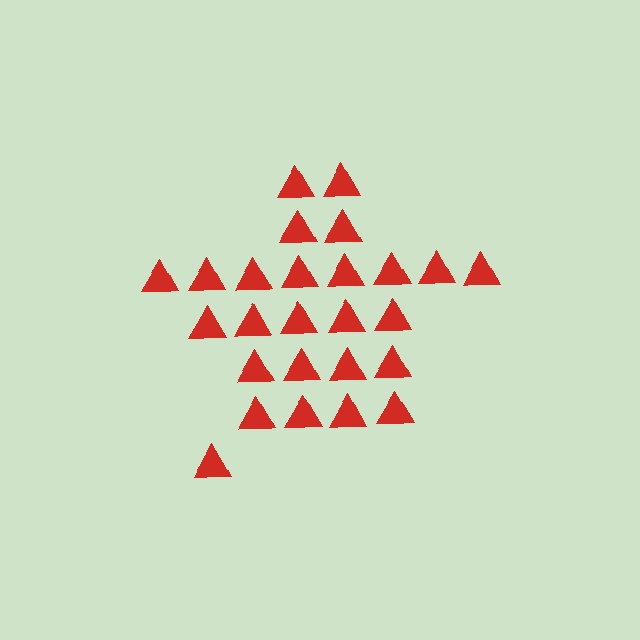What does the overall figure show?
The overall figure shows a star.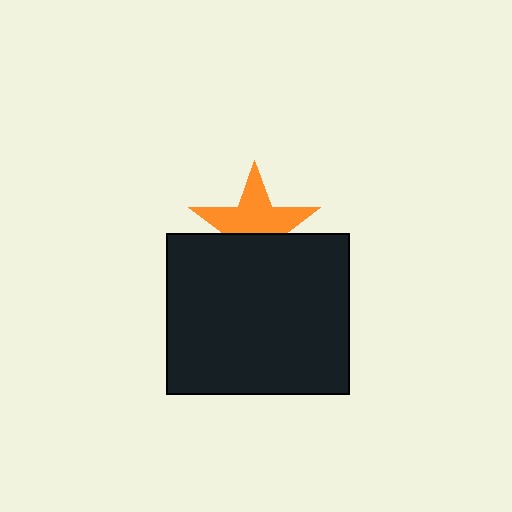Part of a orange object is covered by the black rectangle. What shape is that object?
It is a star.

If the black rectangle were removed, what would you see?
You would see the complete orange star.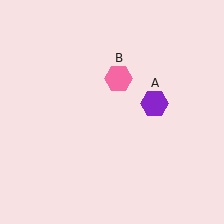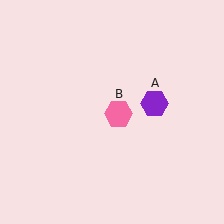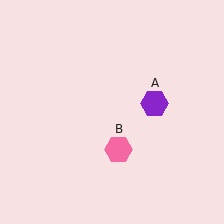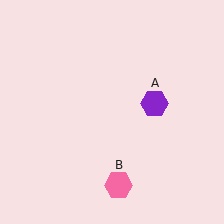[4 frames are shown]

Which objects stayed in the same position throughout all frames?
Purple hexagon (object A) remained stationary.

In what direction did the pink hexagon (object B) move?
The pink hexagon (object B) moved down.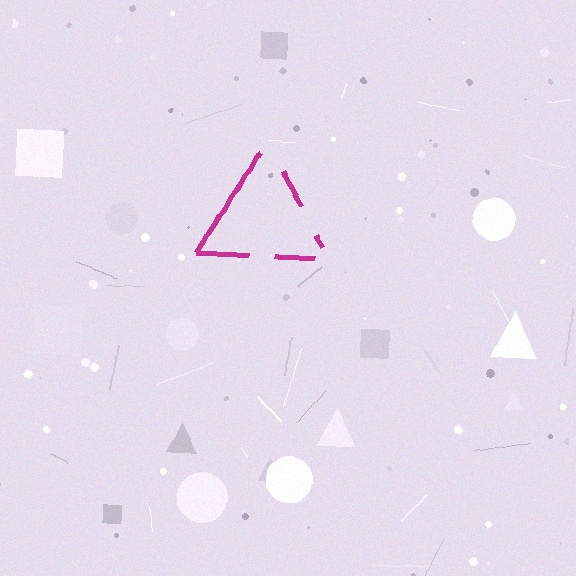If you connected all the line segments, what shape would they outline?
They would outline a triangle.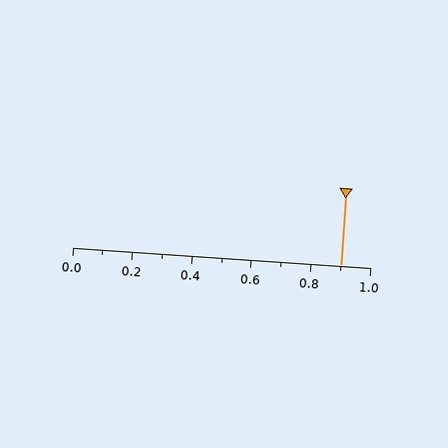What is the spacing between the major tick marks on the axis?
The major ticks are spaced 0.2 apart.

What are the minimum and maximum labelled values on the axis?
The axis runs from 0.0 to 1.0.